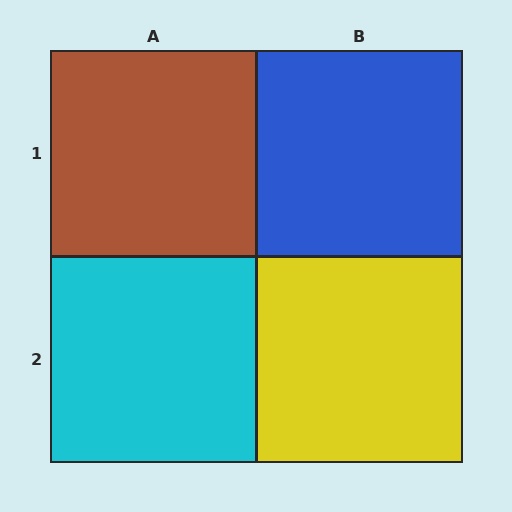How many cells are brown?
1 cell is brown.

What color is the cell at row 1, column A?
Brown.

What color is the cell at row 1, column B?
Blue.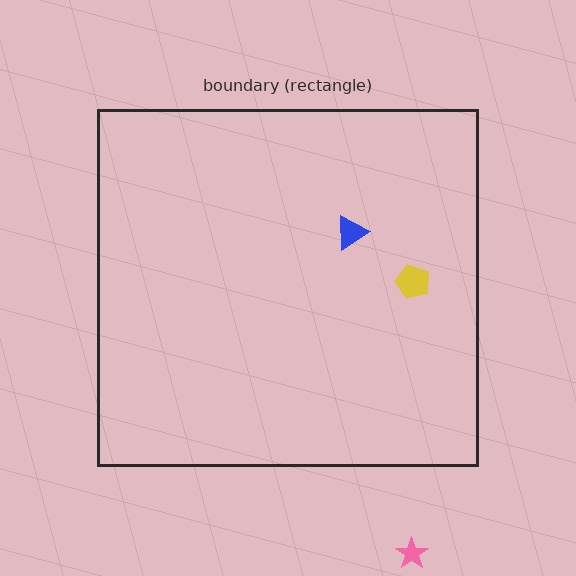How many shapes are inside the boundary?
2 inside, 1 outside.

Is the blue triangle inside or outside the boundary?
Inside.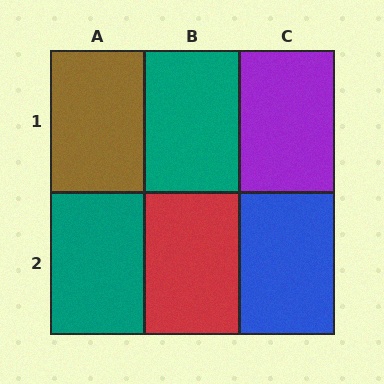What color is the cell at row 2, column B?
Red.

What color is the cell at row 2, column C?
Blue.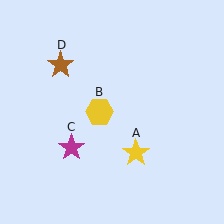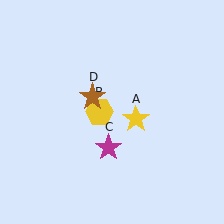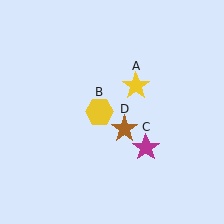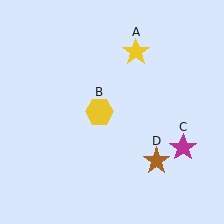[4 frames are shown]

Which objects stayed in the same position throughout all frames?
Yellow hexagon (object B) remained stationary.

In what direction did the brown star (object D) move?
The brown star (object D) moved down and to the right.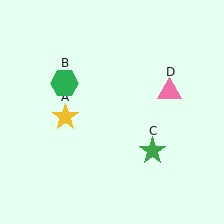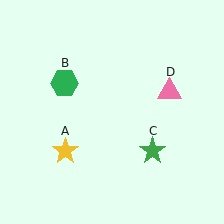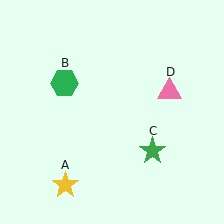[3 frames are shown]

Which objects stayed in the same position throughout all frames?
Green hexagon (object B) and green star (object C) and pink triangle (object D) remained stationary.